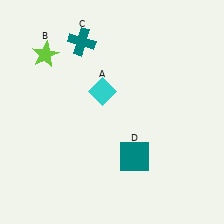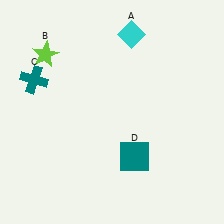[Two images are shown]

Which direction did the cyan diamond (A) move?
The cyan diamond (A) moved up.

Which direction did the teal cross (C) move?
The teal cross (C) moved left.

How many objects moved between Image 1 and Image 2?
2 objects moved between the two images.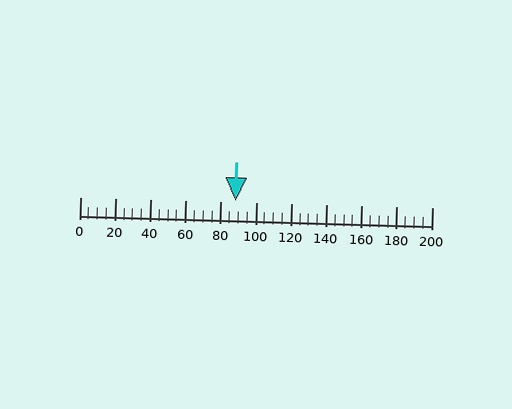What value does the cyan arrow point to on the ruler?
The cyan arrow points to approximately 88.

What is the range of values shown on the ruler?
The ruler shows values from 0 to 200.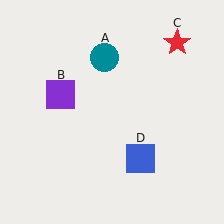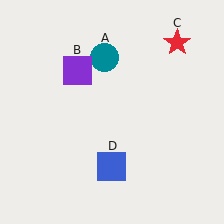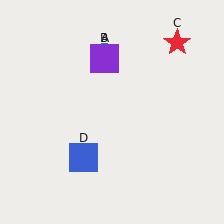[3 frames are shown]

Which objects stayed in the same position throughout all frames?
Teal circle (object A) and red star (object C) remained stationary.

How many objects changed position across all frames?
2 objects changed position: purple square (object B), blue square (object D).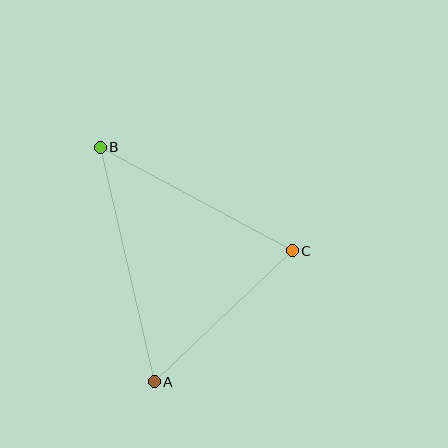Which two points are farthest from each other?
Points A and B are farthest from each other.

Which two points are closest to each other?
Points A and C are closest to each other.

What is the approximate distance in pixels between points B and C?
The distance between B and C is approximately 218 pixels.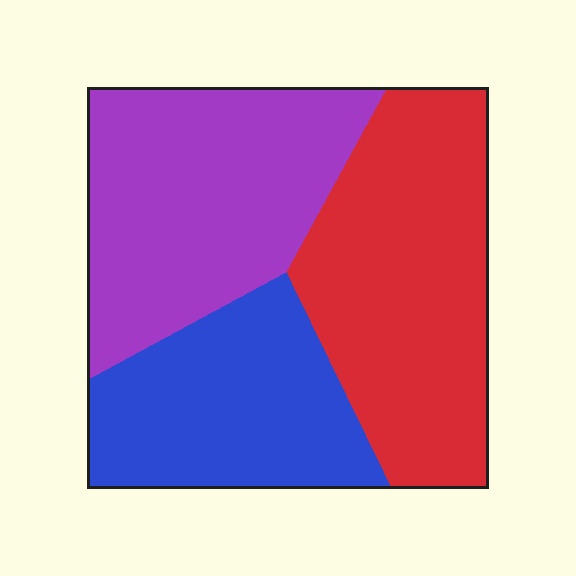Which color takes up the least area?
Blue, at roughly 25%.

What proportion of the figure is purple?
Purple takes up about one third (1/3) of the figure.